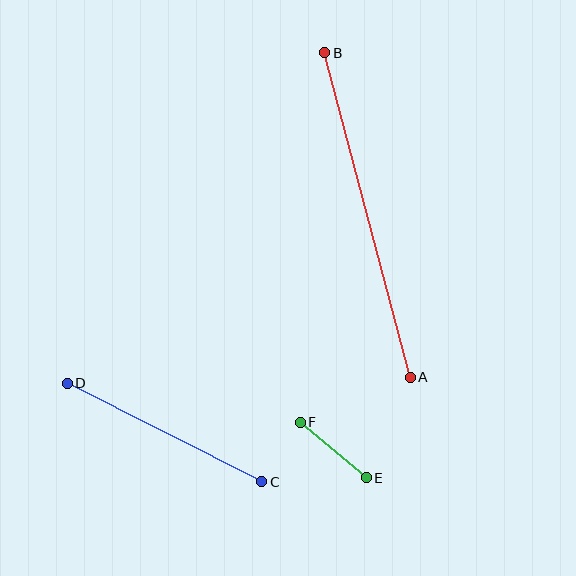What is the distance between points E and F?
The distance is approximately 86 pixels.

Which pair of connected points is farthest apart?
Points A and B are farthest apart.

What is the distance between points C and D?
The distance is approximately 218 pixels.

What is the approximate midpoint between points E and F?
The midpoint is at approximately (333, 450) pixels.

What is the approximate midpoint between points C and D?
The midpoint is at approximately (164, 433) pixels.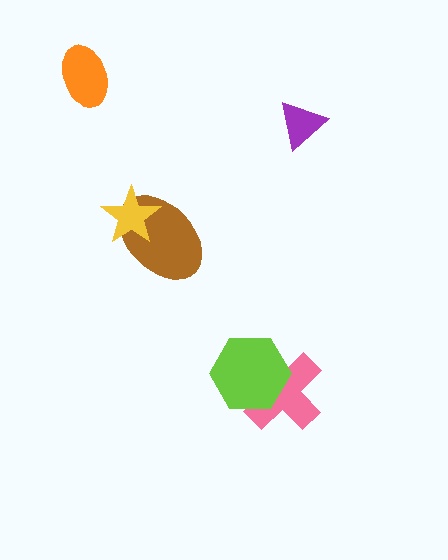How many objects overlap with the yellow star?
1 object overlaps with the yellow star.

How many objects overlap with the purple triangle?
0 objects overlap with the purple triangle.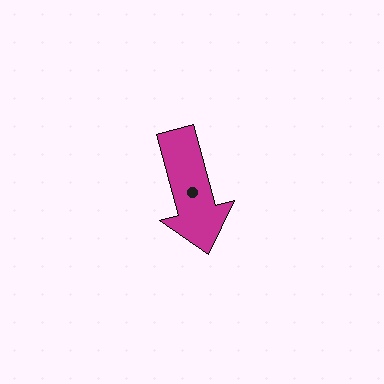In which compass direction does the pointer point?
South.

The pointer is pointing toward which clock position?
Roughly 5 o'clock.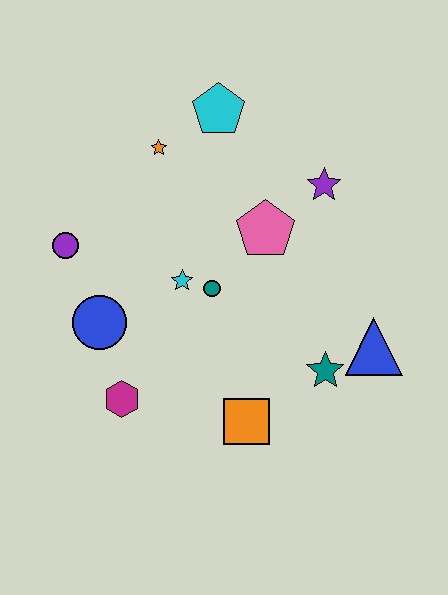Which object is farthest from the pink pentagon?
The magenta hexagon is farthest from the pink pentagon.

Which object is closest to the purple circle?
The blue circle is closest to the purple circle.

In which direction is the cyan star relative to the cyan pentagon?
The cyan star is below the cyan pentagon.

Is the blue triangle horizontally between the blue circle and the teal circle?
No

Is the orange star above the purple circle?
Yes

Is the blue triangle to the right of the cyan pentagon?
Yes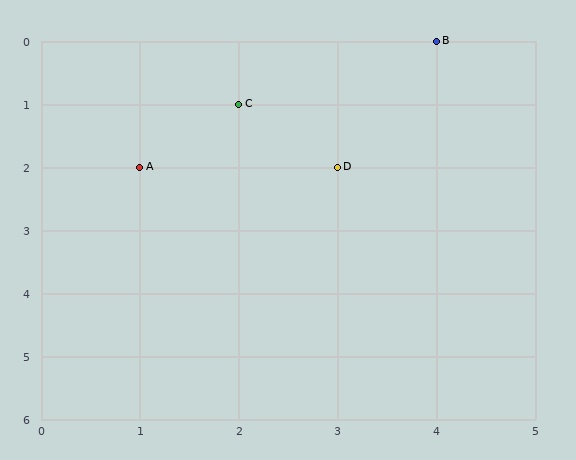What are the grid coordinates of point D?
Point D is at grid coordinates (3, 2).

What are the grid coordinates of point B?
Point B is at grid coordinates (4, 0).